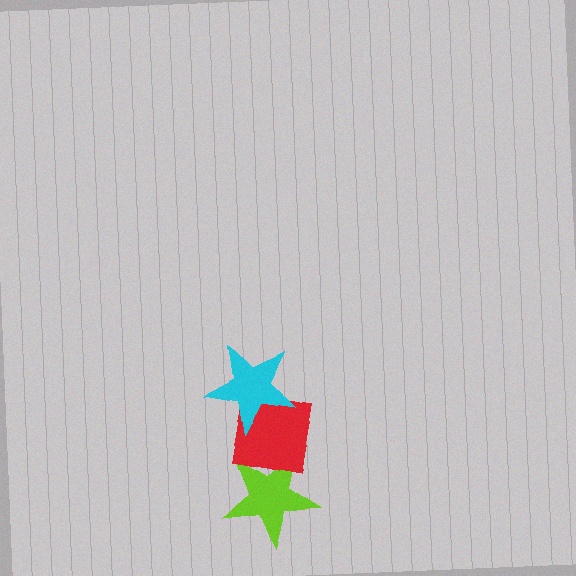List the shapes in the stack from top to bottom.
From top to bottom: the cyan star, the red square, the lime star.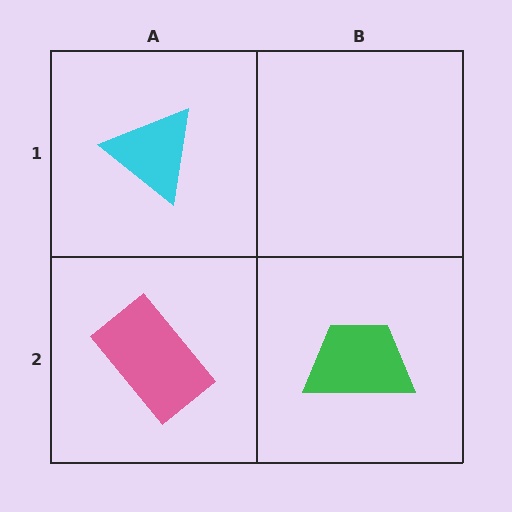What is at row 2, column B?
A green trapezoid.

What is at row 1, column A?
A cyan triangle.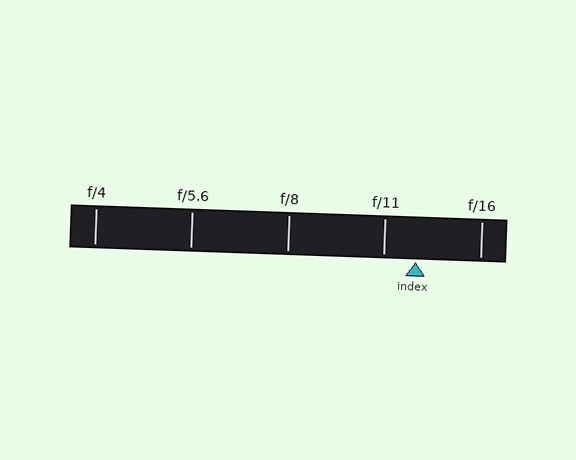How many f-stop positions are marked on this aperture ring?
There are 5 f-stop positions marked.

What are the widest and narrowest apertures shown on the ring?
The widest aperture shown is f/4 and the narrowest is f/16.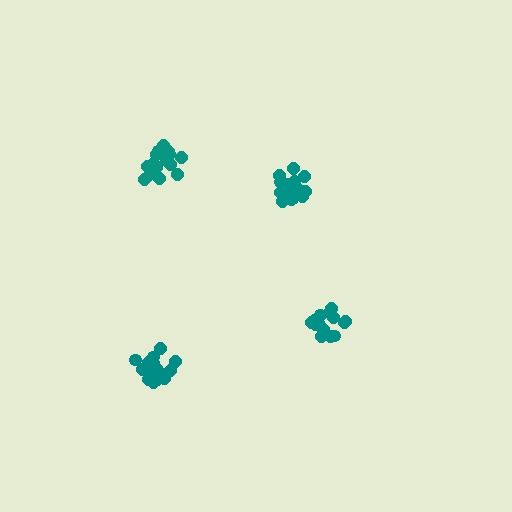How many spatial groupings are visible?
There are 4 spatial groupings.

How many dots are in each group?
Group 1: 16 dots, Group 2: 18 dots, Group 3: 16 dots, Group 4: 17 dots (67 total).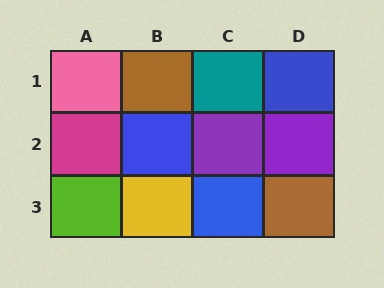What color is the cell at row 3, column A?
Lime.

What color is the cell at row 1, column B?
Brown.